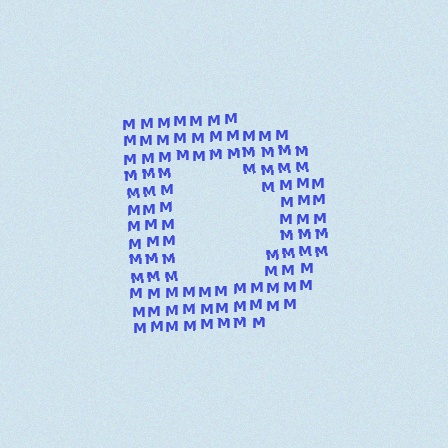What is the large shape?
The large shape is the letter D.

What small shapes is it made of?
It is made of small letter M's.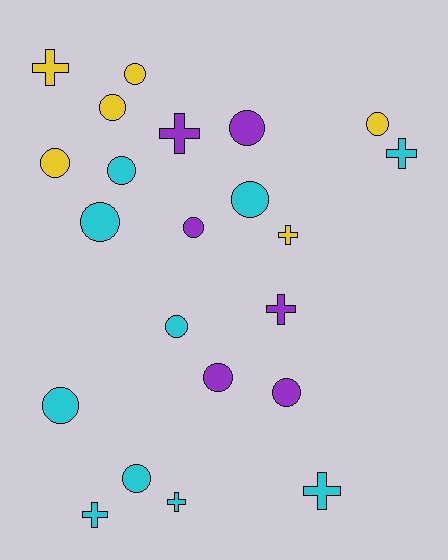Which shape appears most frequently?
Circle, with 14 objects.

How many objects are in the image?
There are 22 objects.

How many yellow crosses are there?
There are 2 yellow crosses.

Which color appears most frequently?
Cyan, with 10 objects.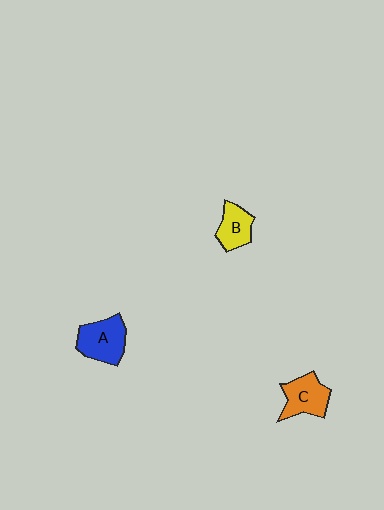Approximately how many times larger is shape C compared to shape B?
Approximately 1.3 times.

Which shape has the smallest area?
Shape B (yellow).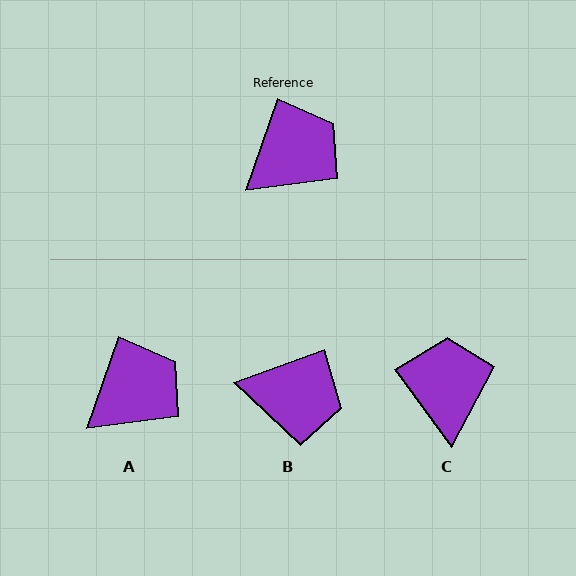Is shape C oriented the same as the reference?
No, it is off by about 55 degrees.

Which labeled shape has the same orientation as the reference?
A.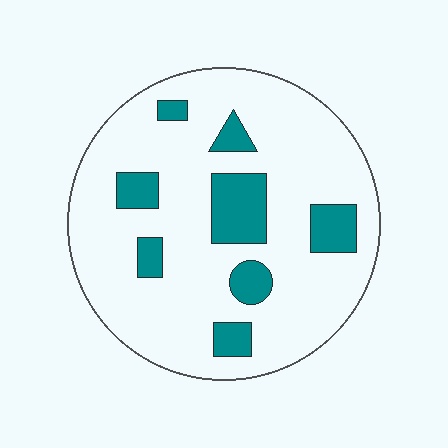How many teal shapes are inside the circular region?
8.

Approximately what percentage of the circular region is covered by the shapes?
Approximately 20%.